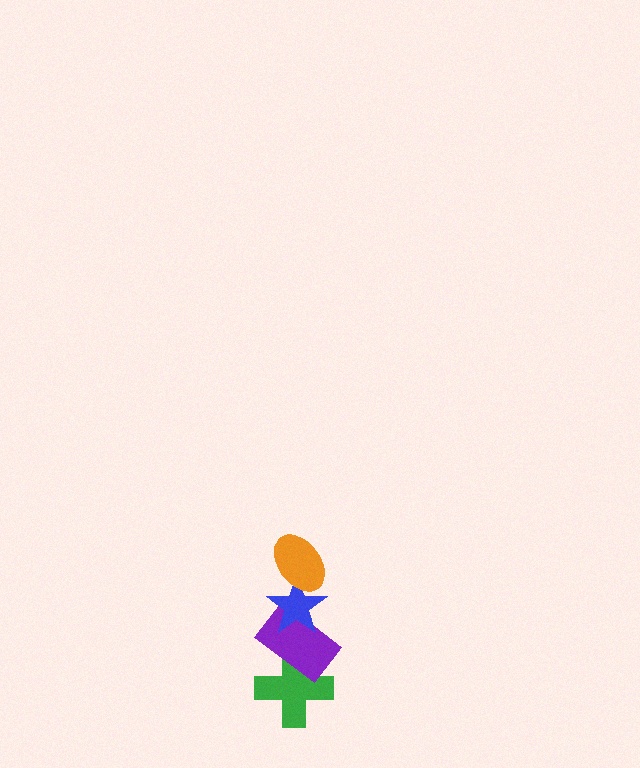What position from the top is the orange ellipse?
The orange ellipse is 1st from the top.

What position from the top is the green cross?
The green cross is 4th from the top.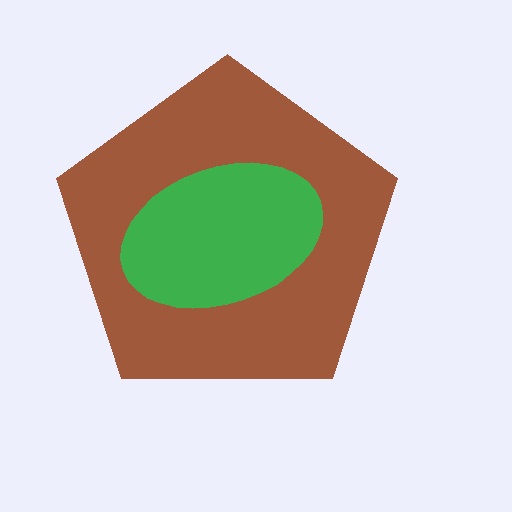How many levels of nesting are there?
2.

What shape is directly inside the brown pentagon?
The green ellipse.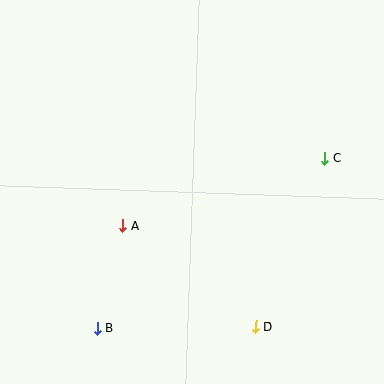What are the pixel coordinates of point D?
Point D is at (255, 327).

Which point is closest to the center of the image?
Point A at (122, 226) is closest to the center.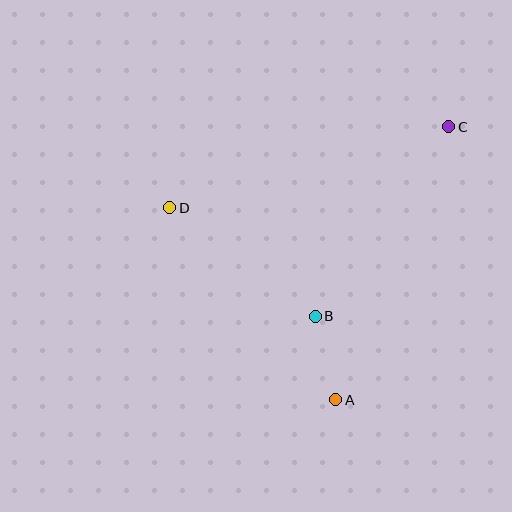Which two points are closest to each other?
Points A and B are closest to each other.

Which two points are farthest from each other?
Points A and C are farthest from each other.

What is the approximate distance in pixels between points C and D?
The distance between C and D is approximately 291 pixels.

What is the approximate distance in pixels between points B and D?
The distance between B and D is approximately 182 pixels.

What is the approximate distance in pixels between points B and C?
The distance between B and C is approximately 232 pixels.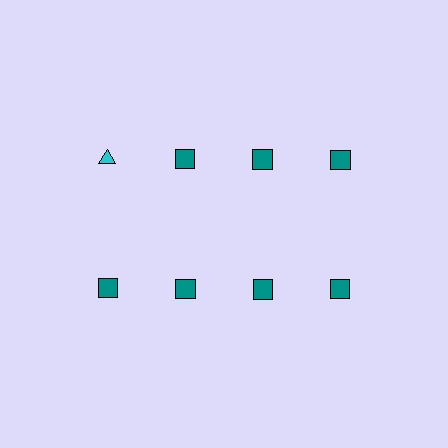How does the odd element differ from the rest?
It differs in both color (cyan instead of teal) and shape (triangle instead of square).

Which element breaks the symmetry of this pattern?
The cyan triangle in the top row, leftmost column breaks the symmetry. All other shapes are teal squares.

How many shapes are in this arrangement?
There are 8 shapes arranged in a grid pattern.